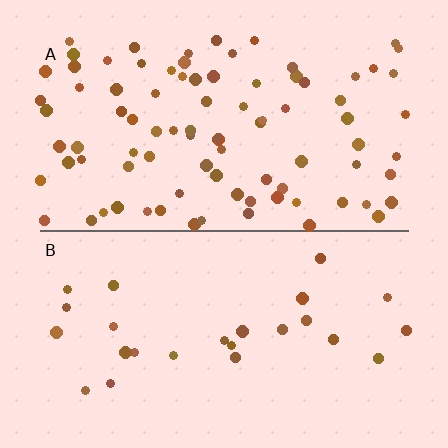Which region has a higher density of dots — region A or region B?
A (the top).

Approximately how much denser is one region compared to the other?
Approximately 3.5× — region A over region B.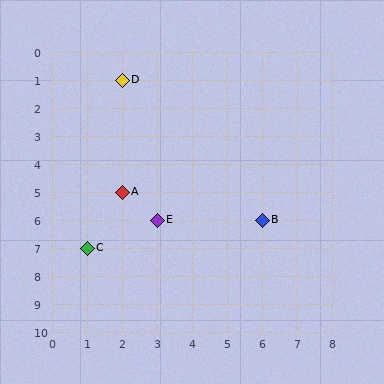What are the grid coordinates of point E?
Point E is at grid coordinates (3, 6).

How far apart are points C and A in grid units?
Points C and A are 1 column and 2 rows apart (about 2.2 grid units diagonally).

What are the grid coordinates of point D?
Point D is at grid coordinates (2, 1).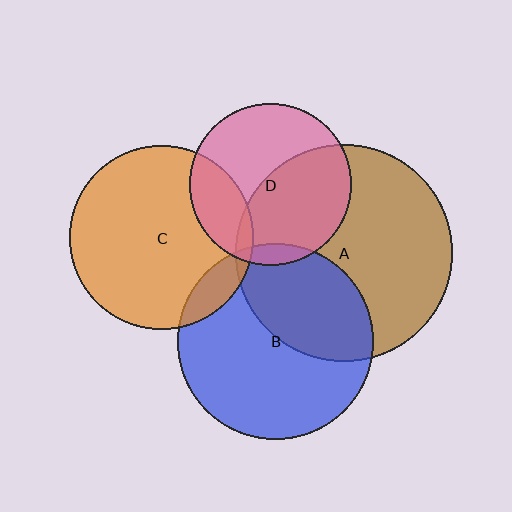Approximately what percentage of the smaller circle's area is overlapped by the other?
Approximately 5%.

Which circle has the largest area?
Circle A (brown).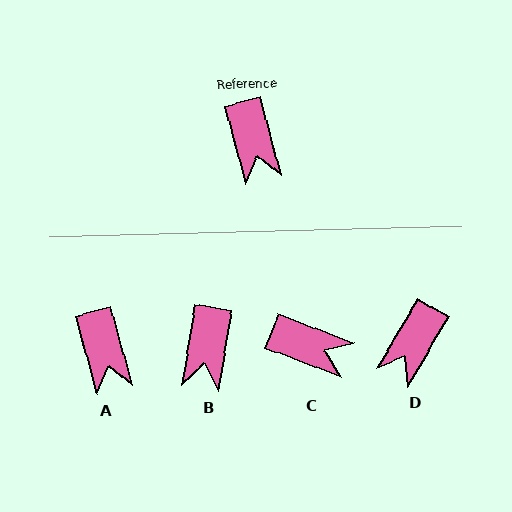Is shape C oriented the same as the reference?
No, it is off by about 54 degrees.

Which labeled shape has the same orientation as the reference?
A.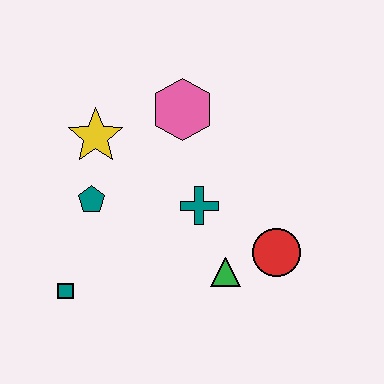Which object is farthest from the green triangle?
The yellow star is farthest from the green triangle.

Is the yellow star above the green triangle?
Yes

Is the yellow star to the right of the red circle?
No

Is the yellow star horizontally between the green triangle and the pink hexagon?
No